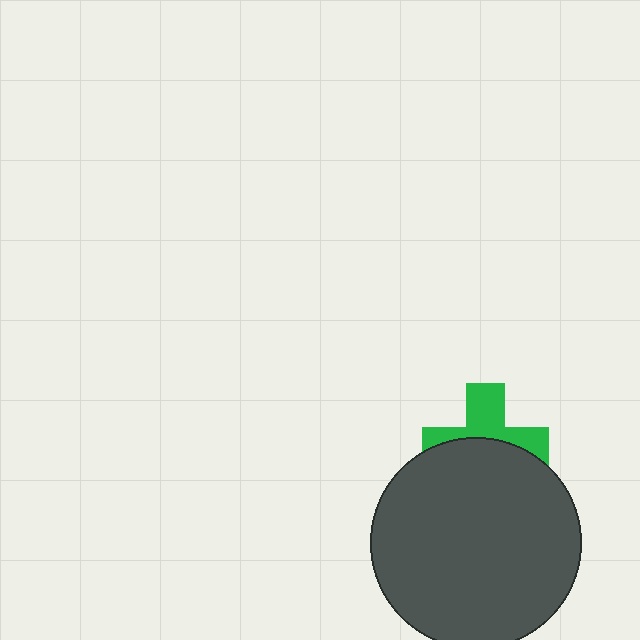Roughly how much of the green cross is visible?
About half of it is visible (roughly 47%).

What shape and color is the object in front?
The object in front is a dark gray circle.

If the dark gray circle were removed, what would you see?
You would see the complete green cross.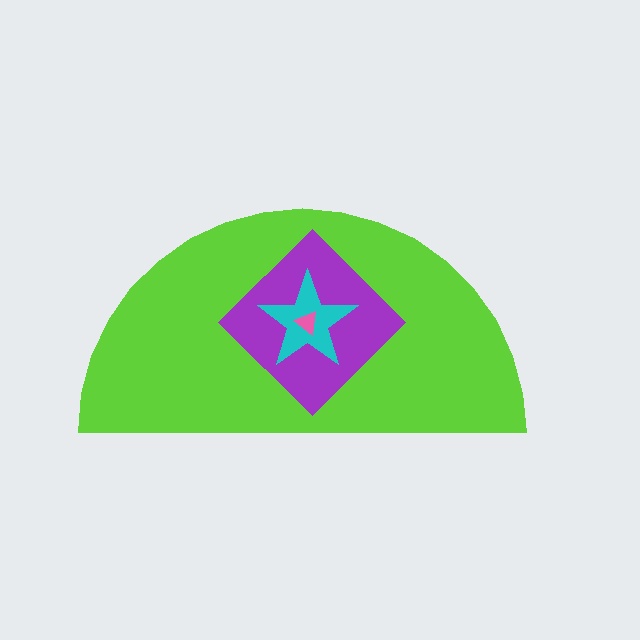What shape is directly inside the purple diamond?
The cyan star.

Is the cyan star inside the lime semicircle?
Yes.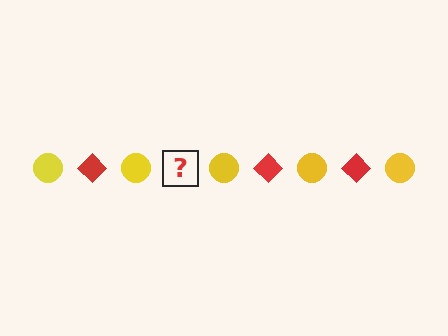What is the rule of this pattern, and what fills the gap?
The rule is that the pattern alternates between yellow circle and red diamond. The gap should be filled with a red diamond.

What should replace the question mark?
The question mark should be replaced with a red diamond.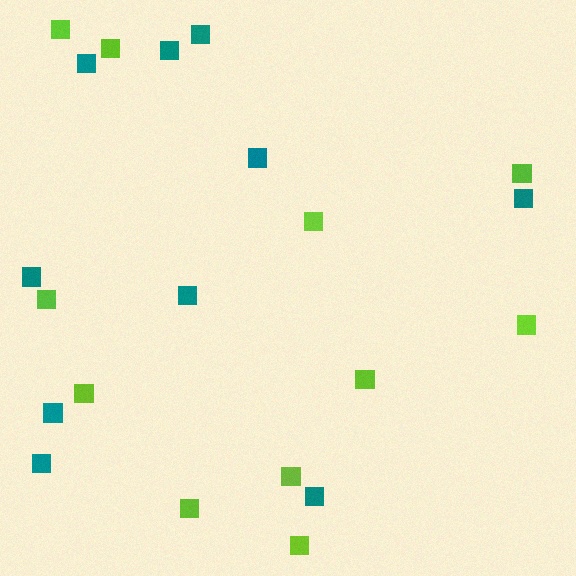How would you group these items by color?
There are 2 groups: one group of teal squares (10) and one group of lime squares (11).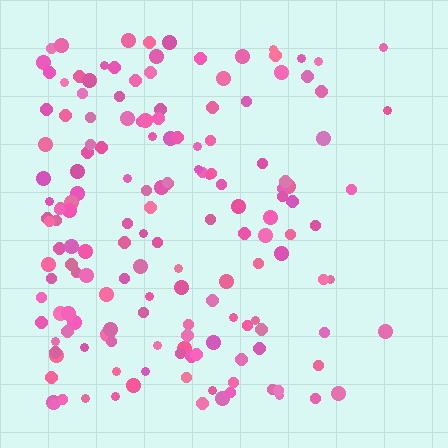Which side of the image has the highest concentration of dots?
The left.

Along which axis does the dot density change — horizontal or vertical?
Horizontal.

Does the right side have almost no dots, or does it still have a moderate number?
Still a moderate number, just noticeably fewer than the left.